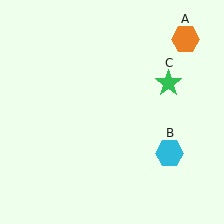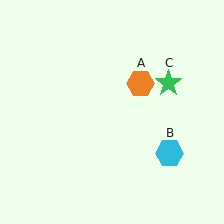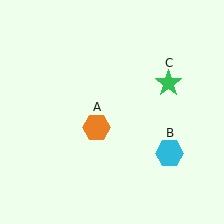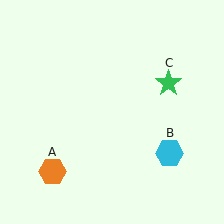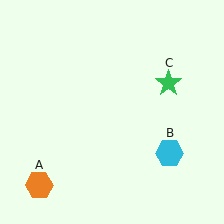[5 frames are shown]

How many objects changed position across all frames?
1 object changed position: orange hexagon (object A).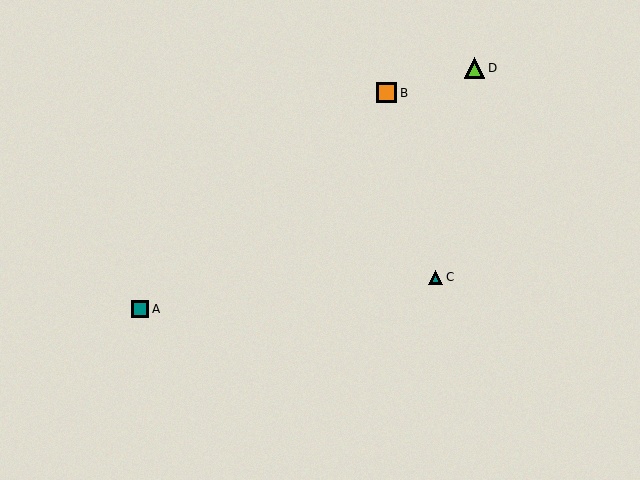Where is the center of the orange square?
The center of the orange square is at (387, 93).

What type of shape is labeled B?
Shape B is an orange square.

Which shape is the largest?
The lime triangle (labeled D) is the largest.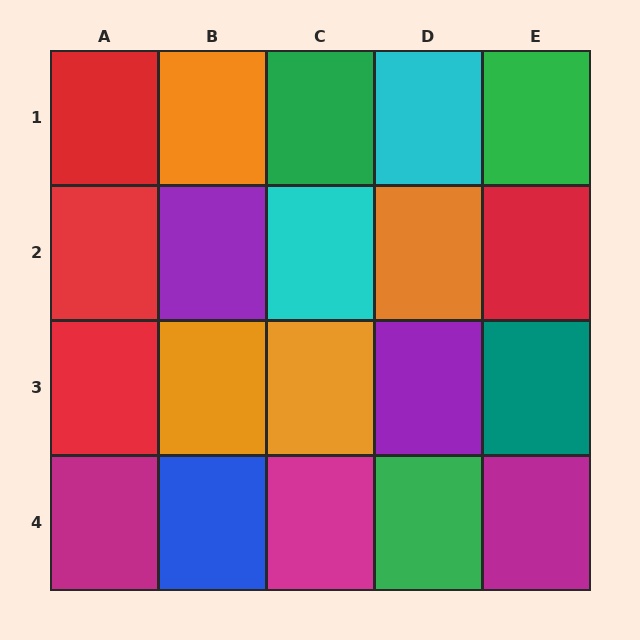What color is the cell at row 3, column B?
Orange.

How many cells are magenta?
3 cells are magenta.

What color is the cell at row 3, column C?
Orange.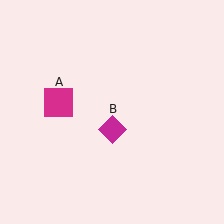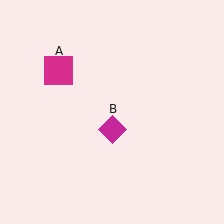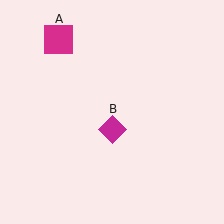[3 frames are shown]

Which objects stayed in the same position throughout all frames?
Magenta diamond (object B) remained stationary.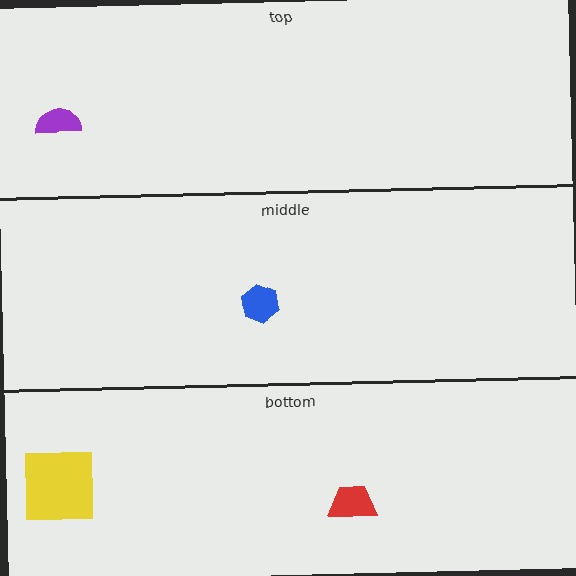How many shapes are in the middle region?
1.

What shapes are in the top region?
The purple semicircle.